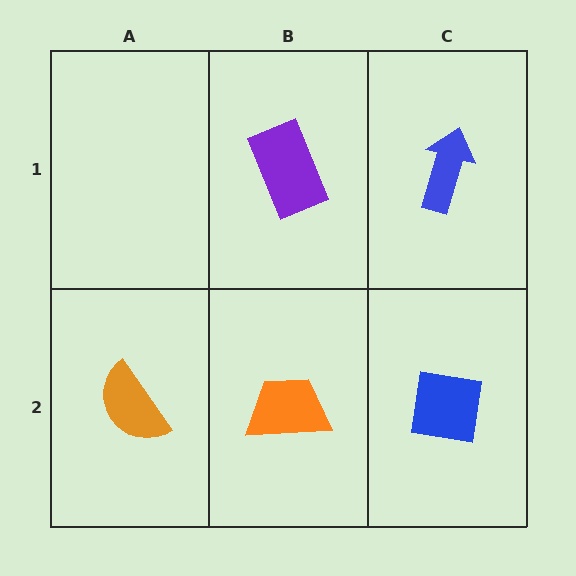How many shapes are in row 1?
2 shapes.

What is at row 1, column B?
A purple rectangle.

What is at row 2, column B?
An orange trapezoid.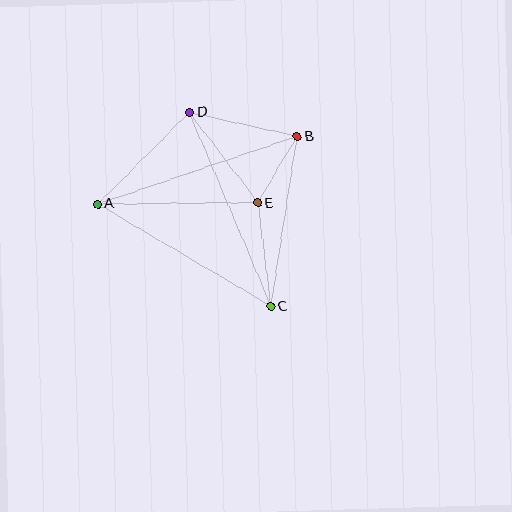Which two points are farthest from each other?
Points A and B are farthest from each other.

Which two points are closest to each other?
Points B and E are closest to each other.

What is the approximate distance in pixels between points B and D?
The distance between B and D is approximately 111 pixels.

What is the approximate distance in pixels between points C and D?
The distance between C and D is approximately 211 pixels.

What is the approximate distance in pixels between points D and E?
The distance between D and E is approximately 113 pixels.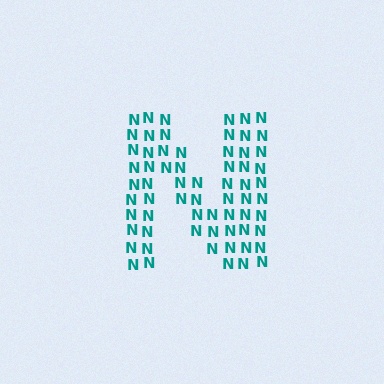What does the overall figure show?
The overall figure shows the letter N.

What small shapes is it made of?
It is made of small letter N's.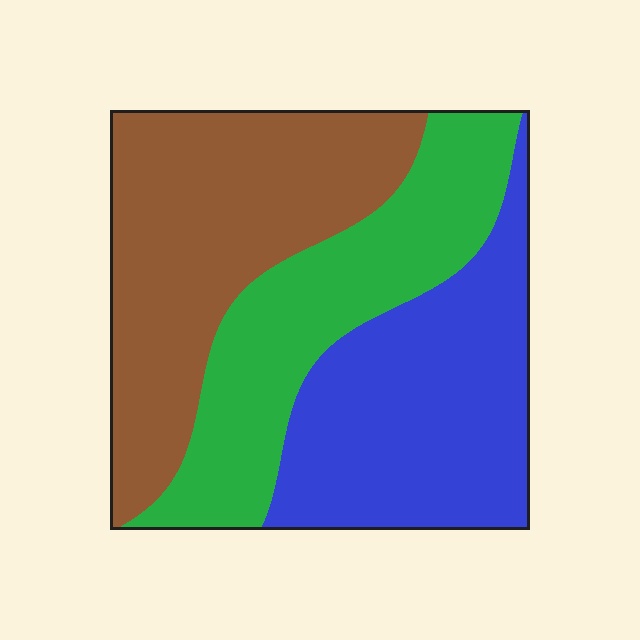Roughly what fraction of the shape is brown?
Brown takes up between a quarter and a half of the shape.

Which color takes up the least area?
Green, at roughly 30%.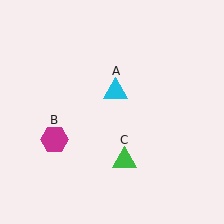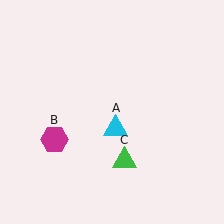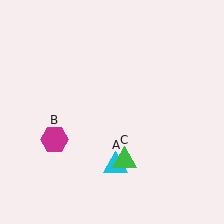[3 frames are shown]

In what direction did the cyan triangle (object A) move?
The cyan triangle (object A) moved down.